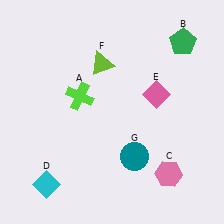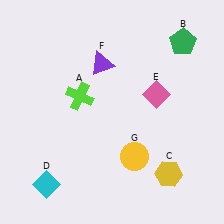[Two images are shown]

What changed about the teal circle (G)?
In Image 1, G is teal. In Image 2, it changed to yellow.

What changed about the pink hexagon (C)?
In Image 1, C is pink. In Image 2, it changed to yellow.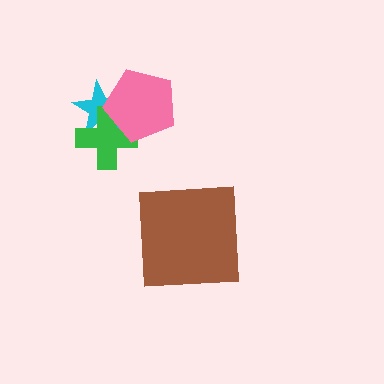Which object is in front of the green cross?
The pink pentagon is in front of the green cross.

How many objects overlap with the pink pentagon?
2 objects overlap with the pink pentagon.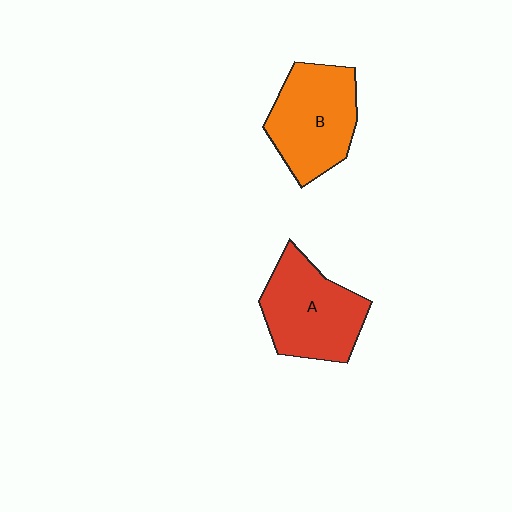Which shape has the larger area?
Shape A (red).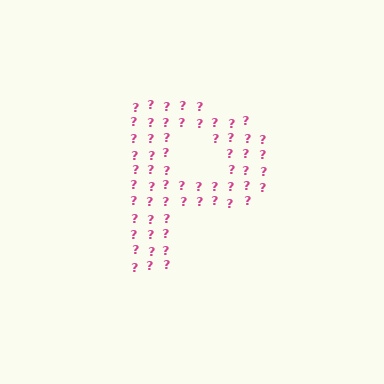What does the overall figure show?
The overall figure shows the letter P.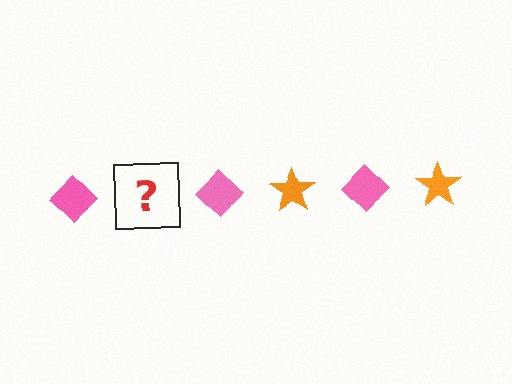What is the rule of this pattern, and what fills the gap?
The rule is that the pattern alternates between pink diamond and orange star. The gap should be filled with an orange star.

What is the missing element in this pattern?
The missing element is an orange star.